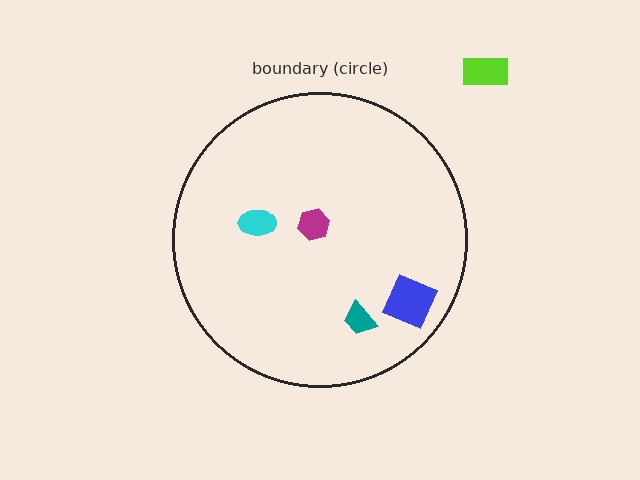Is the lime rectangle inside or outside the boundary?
Outside.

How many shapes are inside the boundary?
4 inside, 1 outside.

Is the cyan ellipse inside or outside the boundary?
Inside.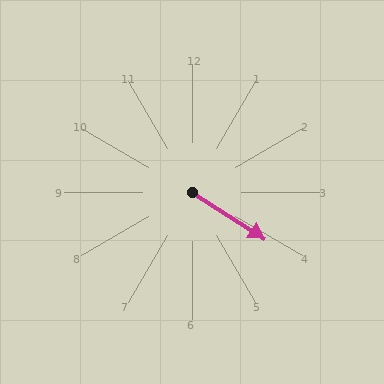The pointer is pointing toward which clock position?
Roughly 4 o'clock.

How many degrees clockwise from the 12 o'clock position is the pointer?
Approximately 123 degrees.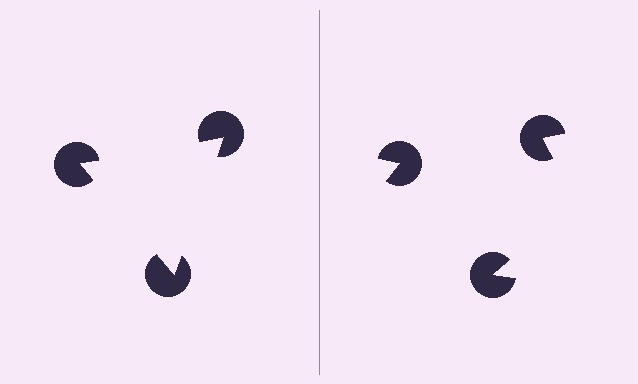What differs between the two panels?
The pac-man discs are positioned identically on both sides; only the wedge orientations differ. On the left they align to a triangle; on the right they are misaligned.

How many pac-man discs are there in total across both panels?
6 — 3 on each side.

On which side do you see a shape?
An illusory triangle appears on the left side. On the right side the wedge cuts are rotated, so no coherent shape forms.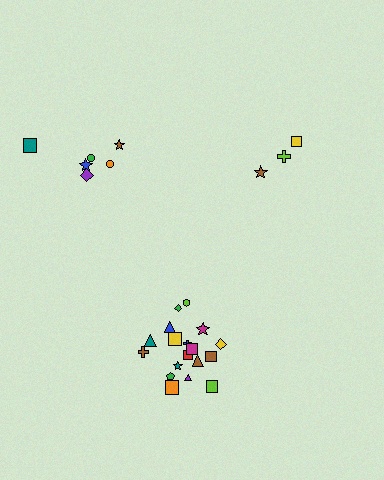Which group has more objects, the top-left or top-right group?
The top-left group.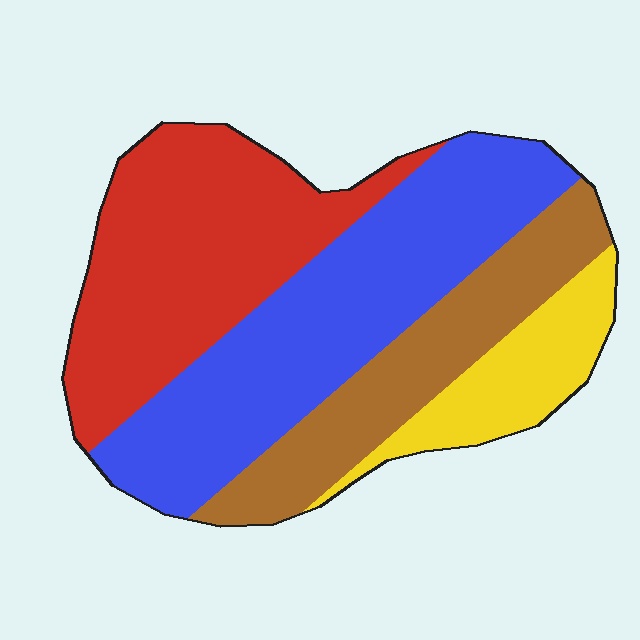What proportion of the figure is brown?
Brown takes up about one fifth (1/5) of the figure.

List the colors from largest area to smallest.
From largest to smallest: blue, red, brown, yellow.